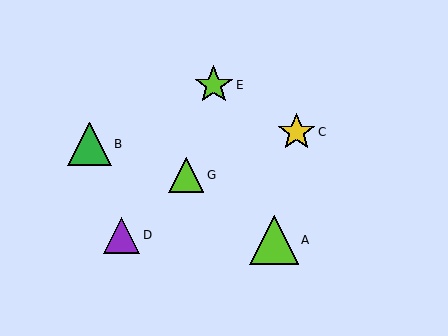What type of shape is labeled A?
Shape A is a lime triangle.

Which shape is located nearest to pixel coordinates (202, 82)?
The lime star (labeled E) at (214, 85) is nearest to that location.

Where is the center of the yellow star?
The center of the yellow star is at (297, 132).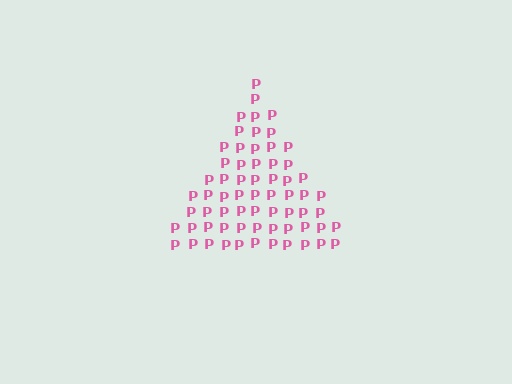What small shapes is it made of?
It is made of small letter P's.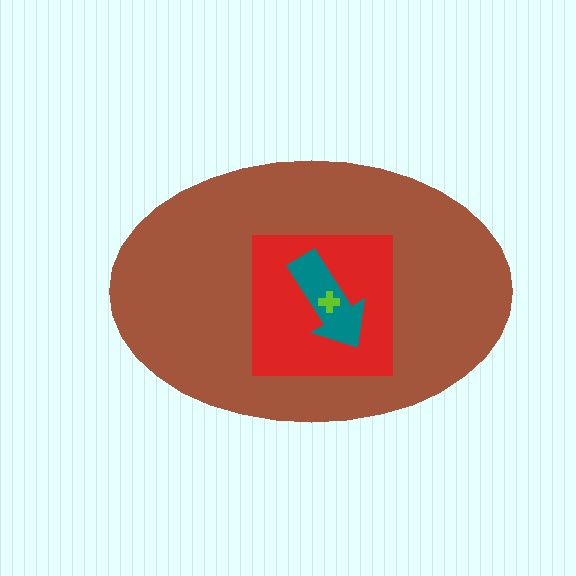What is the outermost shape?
The brown ellipse.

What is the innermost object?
The lime cross.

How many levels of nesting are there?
4.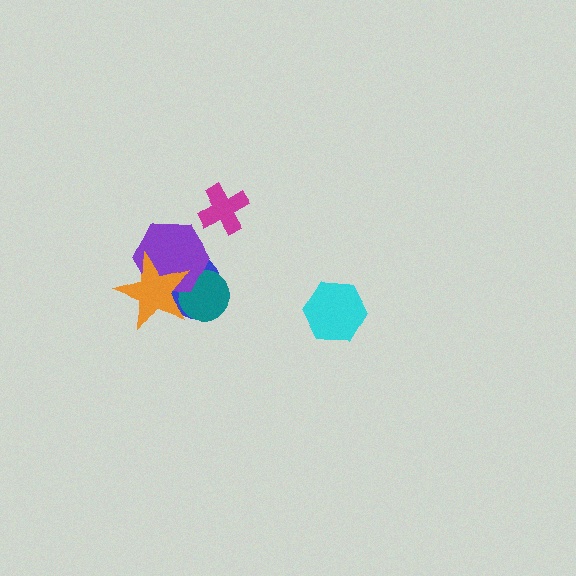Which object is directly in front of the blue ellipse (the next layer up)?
The teal circle is directly in front of the blue ellipse.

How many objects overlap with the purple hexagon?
3 objects overlap with the purple hexagon.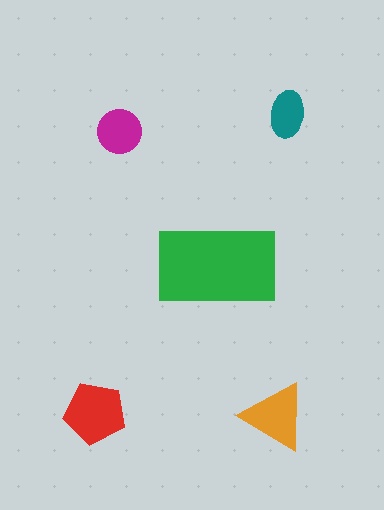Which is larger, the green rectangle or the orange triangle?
The green rectangle.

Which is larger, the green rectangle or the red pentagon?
The green rectangle.